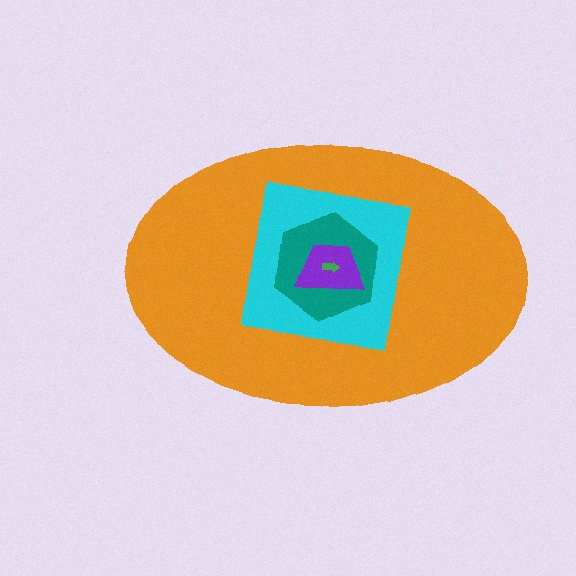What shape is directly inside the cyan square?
The teal hexagon.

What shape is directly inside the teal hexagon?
The purple trapezoid.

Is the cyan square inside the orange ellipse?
Yes.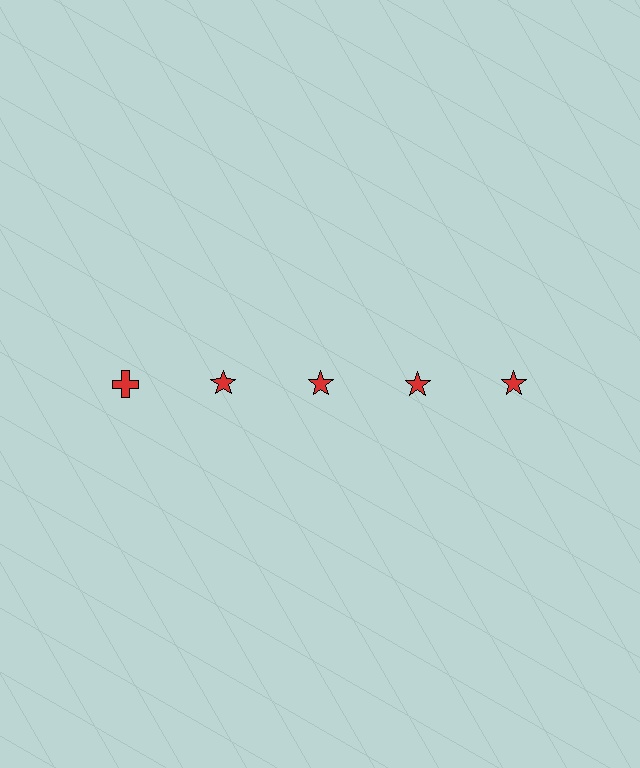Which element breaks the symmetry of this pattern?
The red cross in the top row, leftmost column breaks the symmetry. All other shapes are red stars.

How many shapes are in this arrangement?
There are 5 shapes arranged in a grid pattern.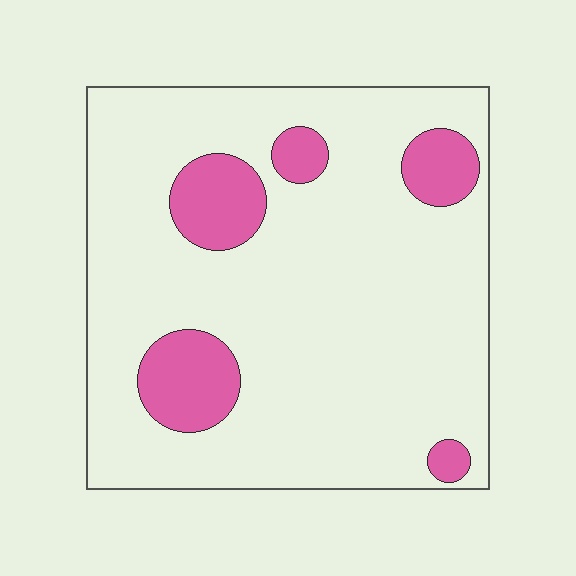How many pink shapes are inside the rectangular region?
5.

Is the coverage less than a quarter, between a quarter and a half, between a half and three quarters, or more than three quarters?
Less than a quarter.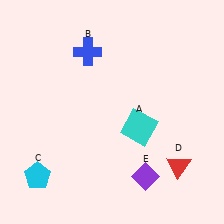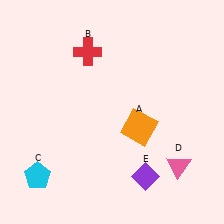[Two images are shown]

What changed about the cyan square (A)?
In Image 1, A is cyan. In Image 2, it changed to orange.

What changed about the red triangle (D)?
In Image 1, D is red. In Image 2, it changed to pink.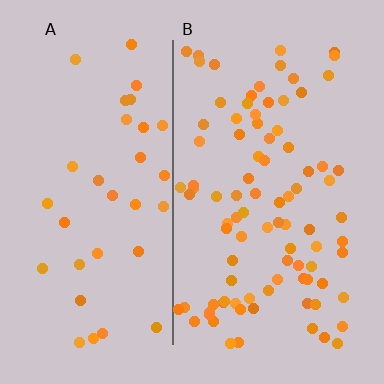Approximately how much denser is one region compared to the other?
Approximately 2.6× — region B over region A.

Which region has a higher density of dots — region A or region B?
B (the right).